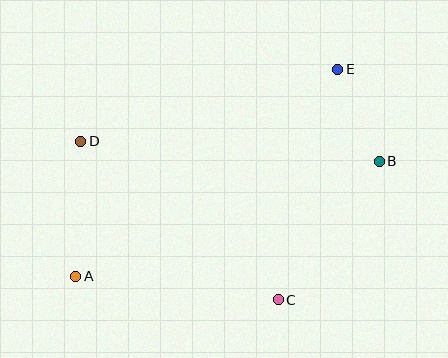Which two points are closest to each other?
Points B and E are closest to each other.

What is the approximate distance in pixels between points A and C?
The distance between A and C is approximately 204 pixels.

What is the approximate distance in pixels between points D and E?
The distance between D and E is approximately 267 pixels.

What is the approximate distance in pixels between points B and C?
The distance between B and C is approximately 171 pixels.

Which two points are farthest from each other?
Points A and E are farthest from each other.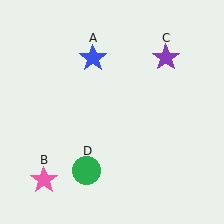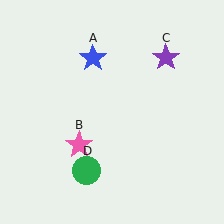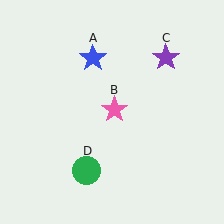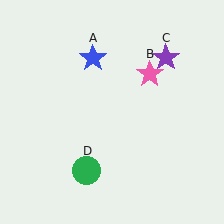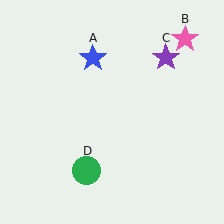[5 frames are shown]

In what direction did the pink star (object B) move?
The pink star (object B) moved up and to the right.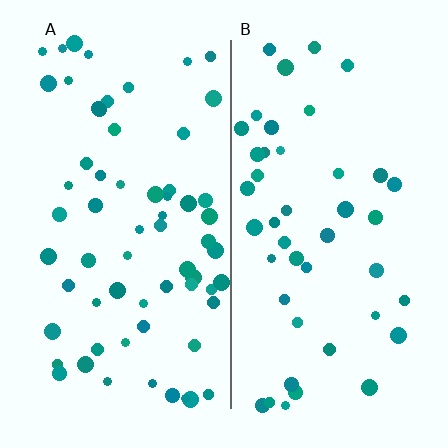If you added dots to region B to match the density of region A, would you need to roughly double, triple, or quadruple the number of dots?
Approximately double.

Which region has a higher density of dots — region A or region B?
A (the left).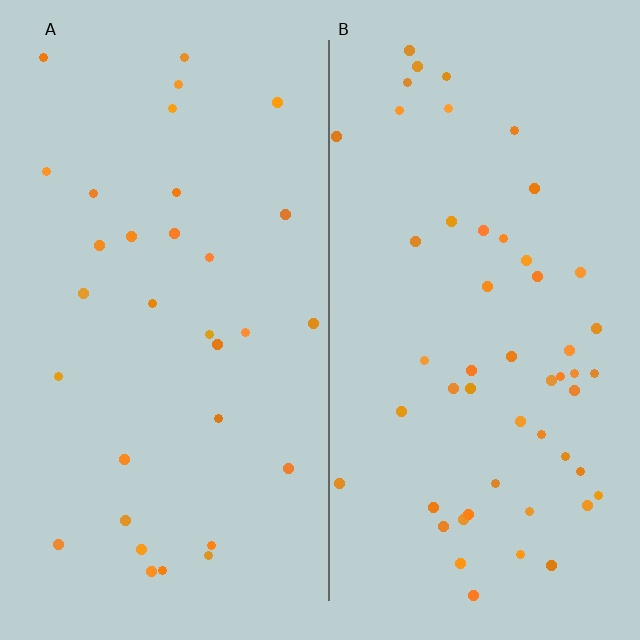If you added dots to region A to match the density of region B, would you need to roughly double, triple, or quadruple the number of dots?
Approximately double.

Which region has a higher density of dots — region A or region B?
B (the right).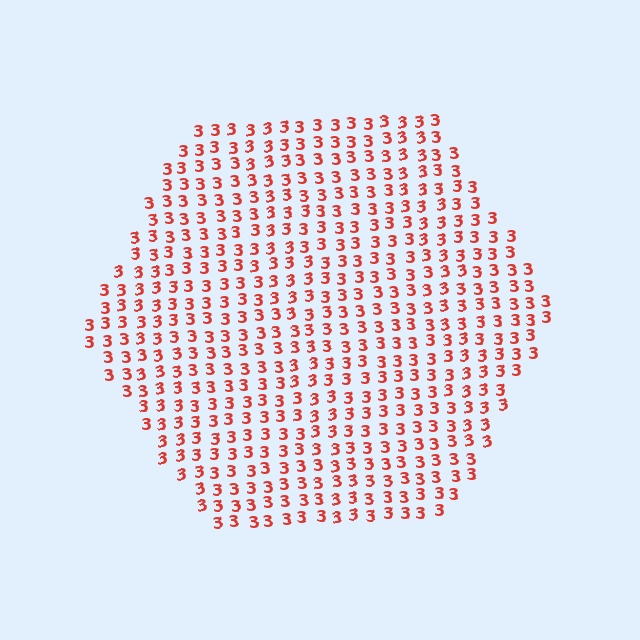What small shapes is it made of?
It is made of small digit 3's.